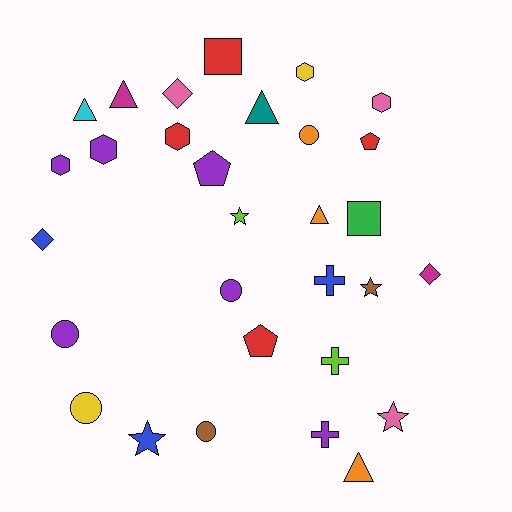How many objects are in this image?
There are 30 objects.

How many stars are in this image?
There are 4 stars.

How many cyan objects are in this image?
There is 1 cyan object.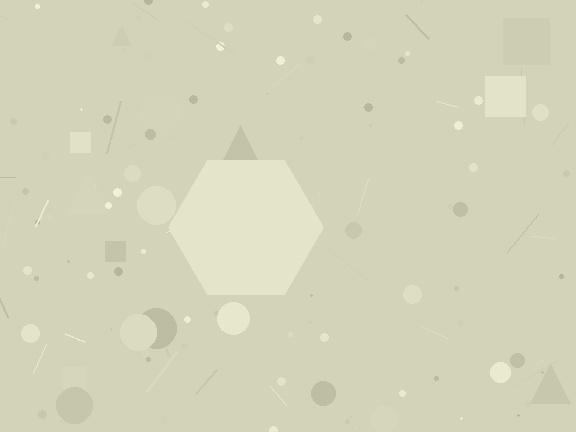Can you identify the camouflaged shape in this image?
The camouflaged shape is a hexagon.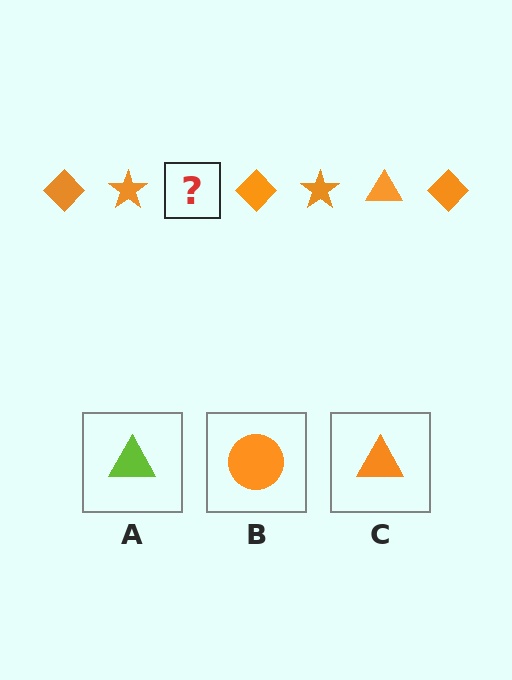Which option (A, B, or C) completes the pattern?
C.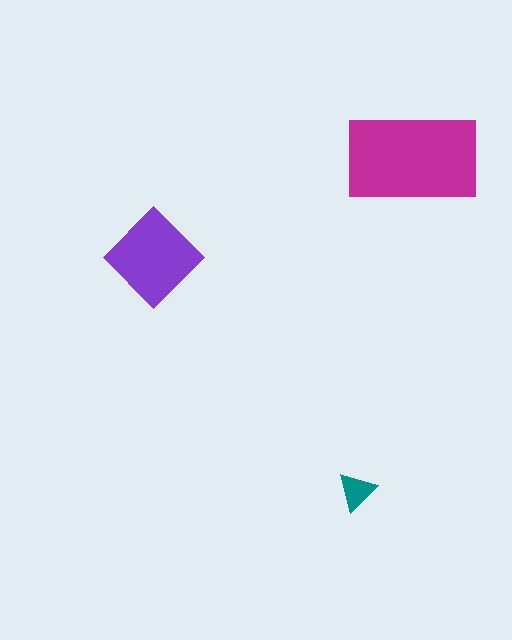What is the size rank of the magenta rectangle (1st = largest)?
1st.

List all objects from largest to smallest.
The magenta rectangle, the purple diamond, the teal triangle.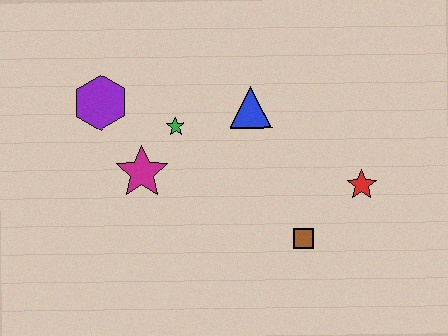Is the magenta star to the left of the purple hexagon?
No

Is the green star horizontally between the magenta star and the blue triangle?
Yes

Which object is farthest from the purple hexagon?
The red star is farthest from the purple hexagon.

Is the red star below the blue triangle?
Yes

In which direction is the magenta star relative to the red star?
The magenta star is to the left of the red star.